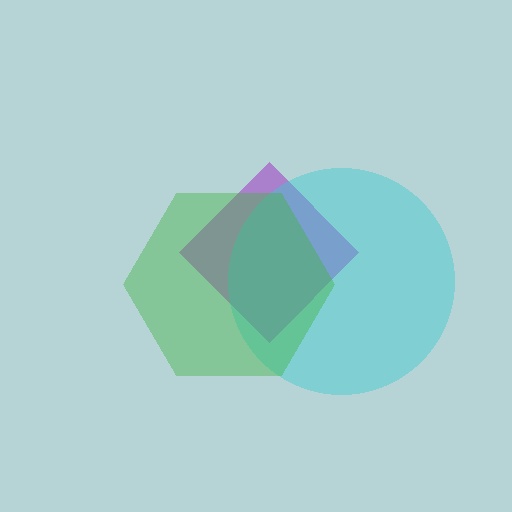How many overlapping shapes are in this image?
There are 3 overlapping shapes in the image.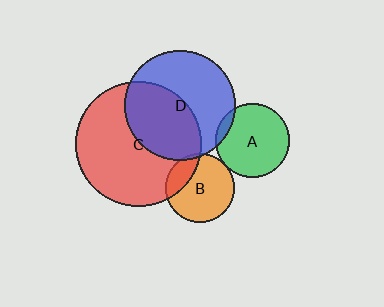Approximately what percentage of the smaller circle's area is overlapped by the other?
Approximately 25%.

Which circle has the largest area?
Circle C (red).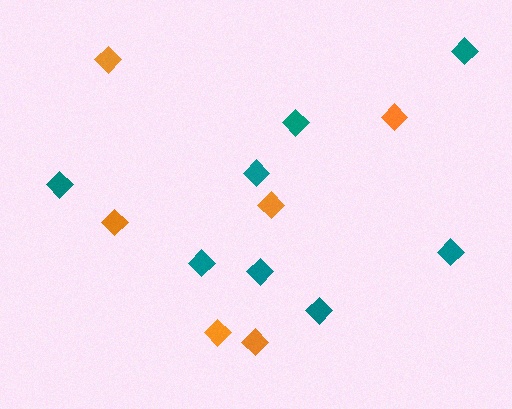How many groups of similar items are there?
There are 2 groups: one group of teal diamonds (8) and one group of orange diamonds (6).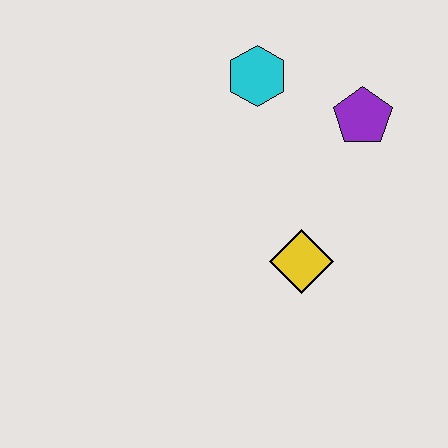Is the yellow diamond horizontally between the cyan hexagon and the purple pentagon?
Yes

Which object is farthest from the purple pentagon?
The yellow diamond is farthest from the purple pentagon.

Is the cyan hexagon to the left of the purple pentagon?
Yes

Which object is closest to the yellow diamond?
The purple pentagon is closest to the yellow diamond.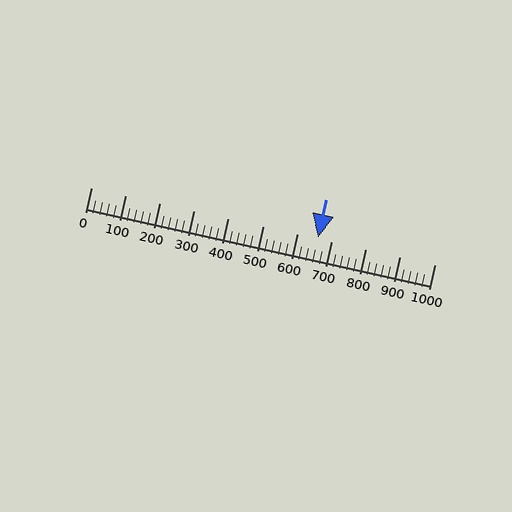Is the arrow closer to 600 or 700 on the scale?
The arrow is closer to 700.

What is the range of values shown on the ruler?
The ruler shows values from 0 to 1000.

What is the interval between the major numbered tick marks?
The major tick marks are spaced 100 units apart.